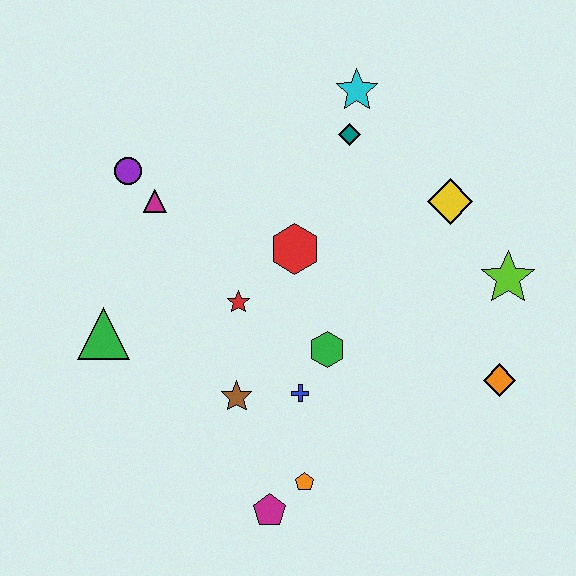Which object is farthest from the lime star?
The green triangle is farthest from the lime star.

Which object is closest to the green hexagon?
The blue cross is closest to the green hexagon.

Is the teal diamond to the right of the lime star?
No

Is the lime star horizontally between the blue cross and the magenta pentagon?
No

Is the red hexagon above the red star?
Yes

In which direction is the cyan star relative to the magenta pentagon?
The cyan star is above the magenta pentagon.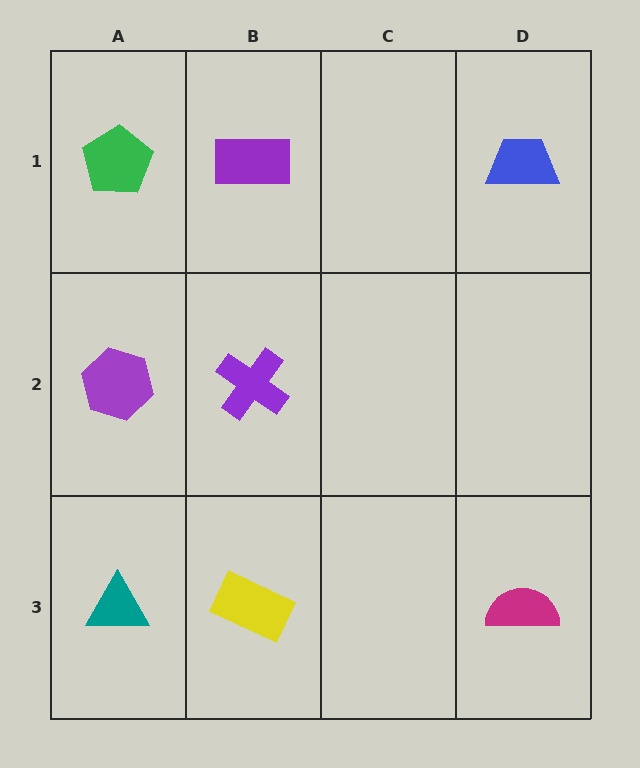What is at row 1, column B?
A purple rectangle.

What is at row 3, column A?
A teal triangle.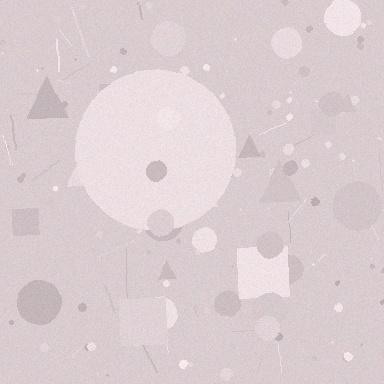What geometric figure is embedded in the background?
A circle is embedded in the background.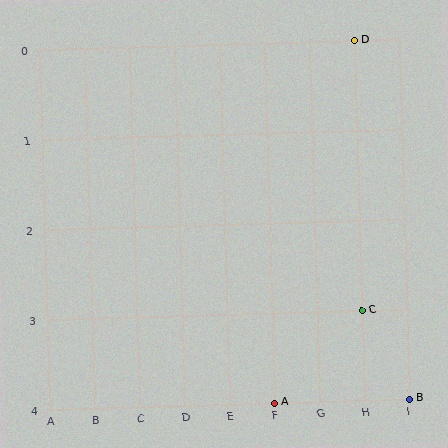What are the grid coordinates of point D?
Point D is at grid coordinates (H, 0).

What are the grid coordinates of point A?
Point A is at grid coordinates (F, 4).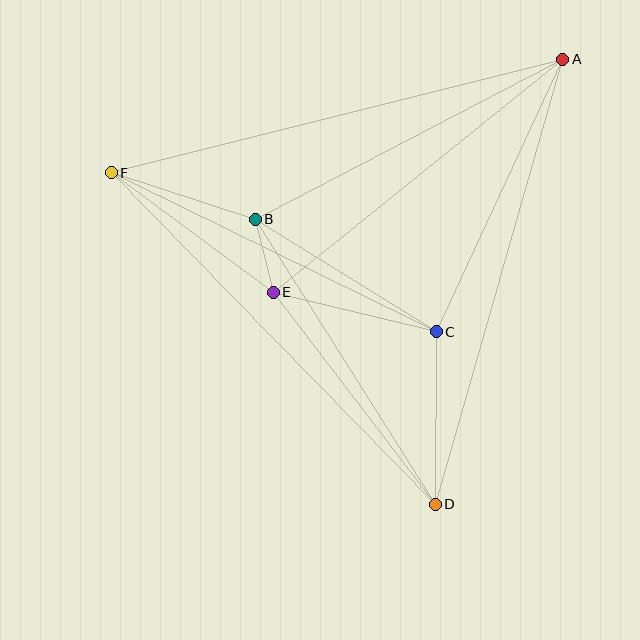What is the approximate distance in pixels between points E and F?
The distance between E and F is approximately 201 pixels.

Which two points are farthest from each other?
Points A and F are farthest from each other.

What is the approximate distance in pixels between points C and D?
The distance between C and D is approximately 172 pixels.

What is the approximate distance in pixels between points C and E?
The distance between C and E is approximately 168 pixels.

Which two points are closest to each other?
Points B and E are closest to each other.